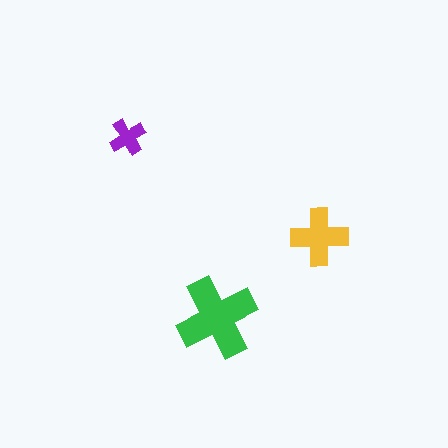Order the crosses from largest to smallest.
the green one, the yellow one, the purple one.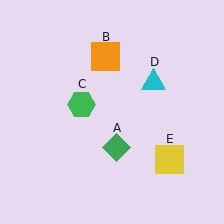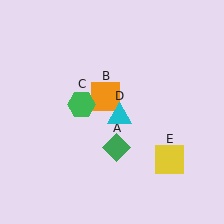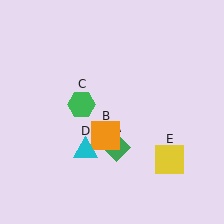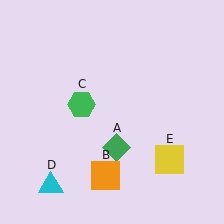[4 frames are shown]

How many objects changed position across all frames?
2 objects changed position: orange square (object B), cyan triangle (object D).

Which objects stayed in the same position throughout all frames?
Green diamond (object A) and green hexagon (object C) and yellow square (object E) remained stationary.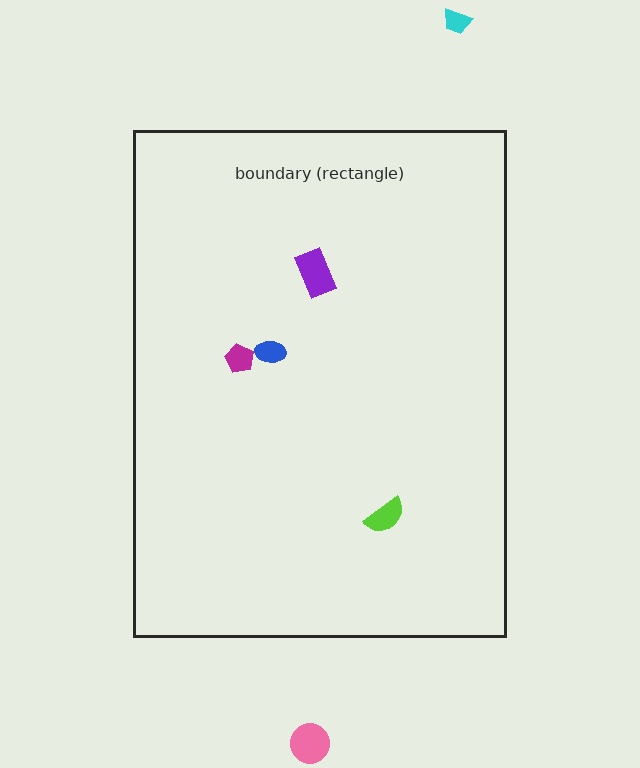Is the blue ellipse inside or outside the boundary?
Inside.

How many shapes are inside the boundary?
4 inside, 2 outside.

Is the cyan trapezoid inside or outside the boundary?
Outside.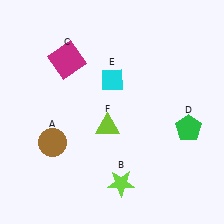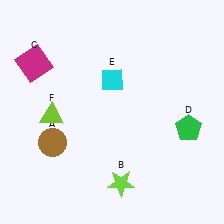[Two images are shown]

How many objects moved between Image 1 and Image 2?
2 objects moved between the two images.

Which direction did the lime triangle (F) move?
The lime triangle (F) moved left.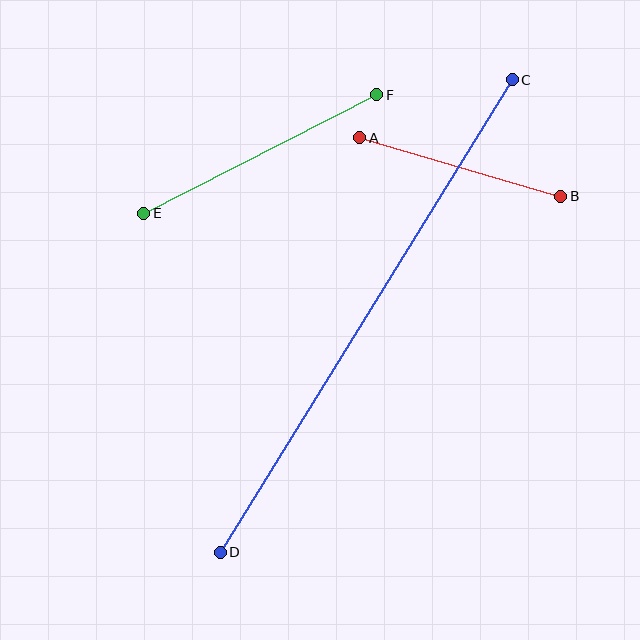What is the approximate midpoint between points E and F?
The midpoint is at approximately (260, 154) pixels.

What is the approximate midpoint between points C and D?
The midpoint is at approximately (366, 316) pixels.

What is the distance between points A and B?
The distance is approximately 209 pixels.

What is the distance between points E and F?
The distance is approximately 262 pixels.